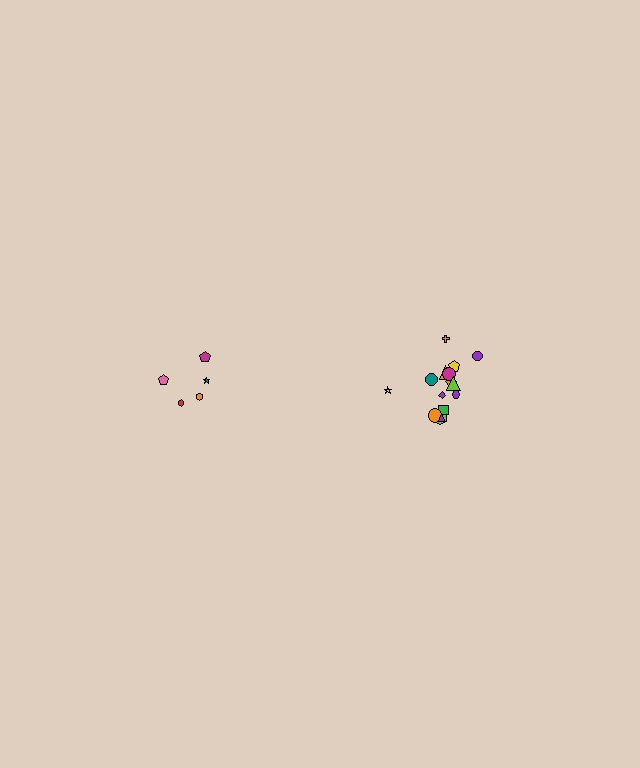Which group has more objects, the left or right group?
The right group.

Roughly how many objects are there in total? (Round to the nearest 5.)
Roughly 20 objects in total.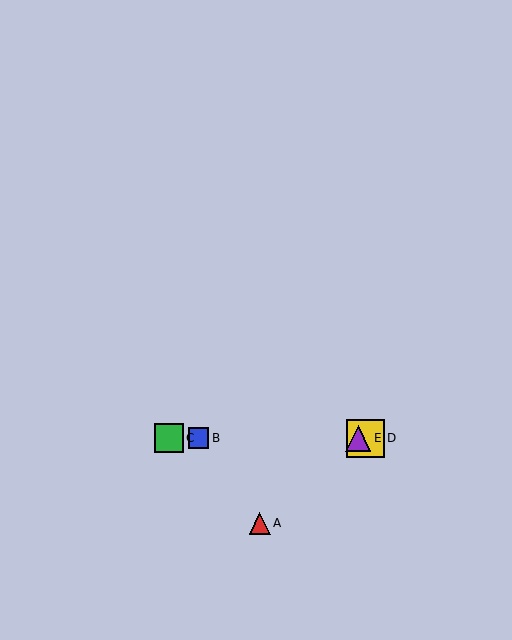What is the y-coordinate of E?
Object E is at y≈438.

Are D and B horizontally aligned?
Yes, both are at y≈438.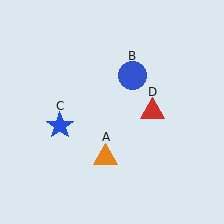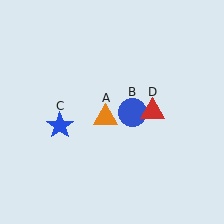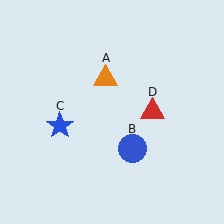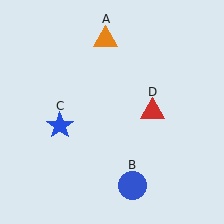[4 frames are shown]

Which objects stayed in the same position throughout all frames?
Blue star (object C) and red triangle (object D) remained stationary.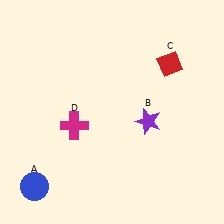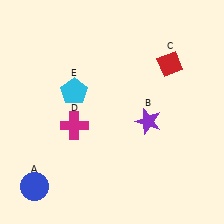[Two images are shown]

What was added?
A cyan pentagon (E) was added in Image 2.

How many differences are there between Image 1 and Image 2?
There is 1 difference between the two images.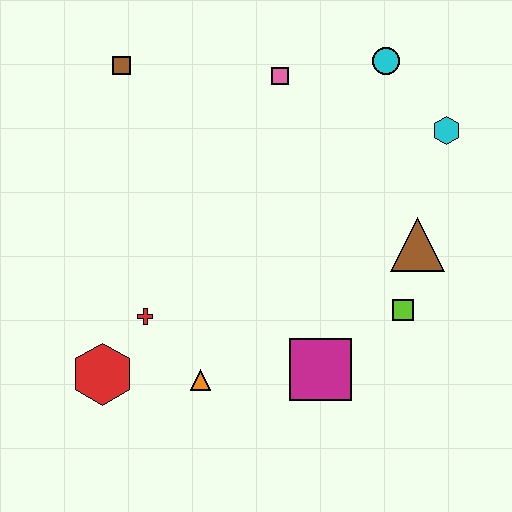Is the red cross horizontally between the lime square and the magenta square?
No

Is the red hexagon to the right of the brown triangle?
No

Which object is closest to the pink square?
The cyan circle is closest to the pink square.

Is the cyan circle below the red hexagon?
No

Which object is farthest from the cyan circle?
The red hexagon is farthest from the cyan circle.